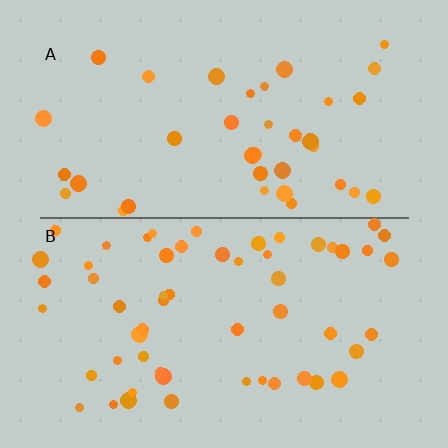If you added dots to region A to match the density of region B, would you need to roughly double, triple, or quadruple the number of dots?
Approximately double.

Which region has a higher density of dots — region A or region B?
B (the bottom).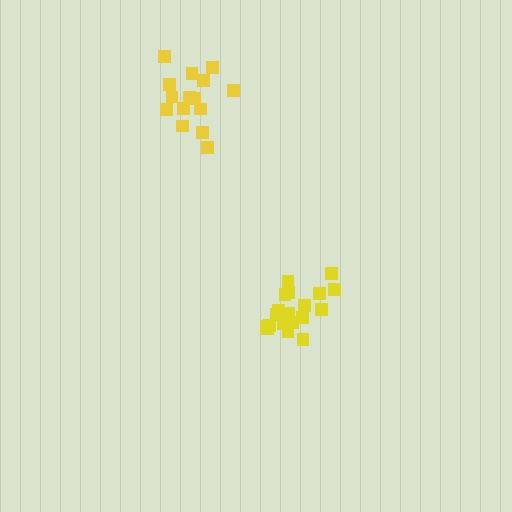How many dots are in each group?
Group 1: 20 dots, Group 2: 15 dots (35 total).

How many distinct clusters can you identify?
There are 2 distinct clusters.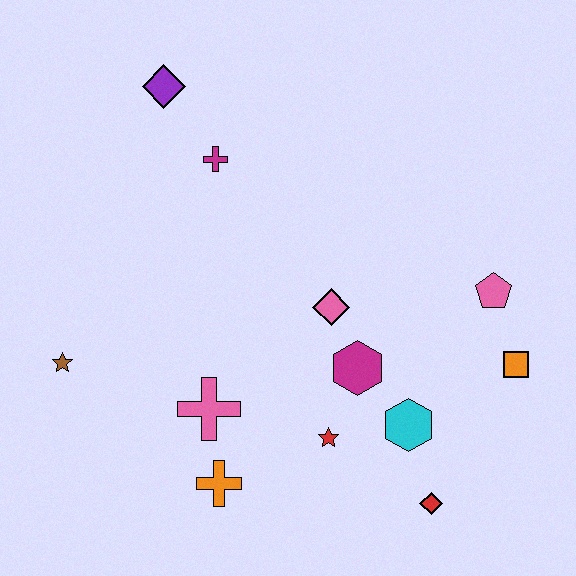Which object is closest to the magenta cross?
The purple diamond is closest to the magenta cross.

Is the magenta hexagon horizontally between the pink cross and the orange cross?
No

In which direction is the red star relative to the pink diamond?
The red star is below the pink diamond.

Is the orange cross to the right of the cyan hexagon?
No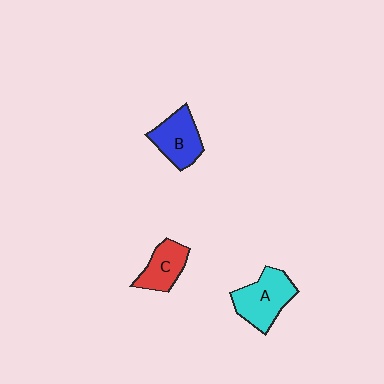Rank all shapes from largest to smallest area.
From largest to smallest: A (cyan), B (blue), C (red).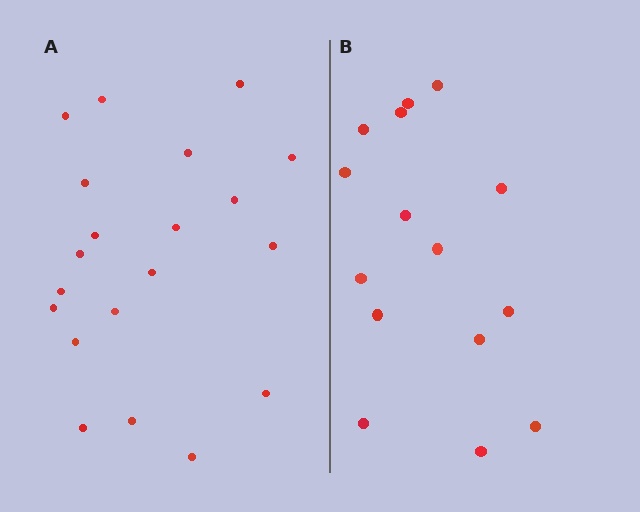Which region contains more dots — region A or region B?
Region A (the left region) has more dots.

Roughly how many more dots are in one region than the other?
Region A has about 5 more dots than region B.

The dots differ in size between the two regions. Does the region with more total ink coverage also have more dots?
No. Region B has more total ink coverage because its dots are larger, but region A actually contains more individual dots. Total area can be misleading — the number of items is what matters here.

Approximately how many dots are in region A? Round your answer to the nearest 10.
About 20 dots.